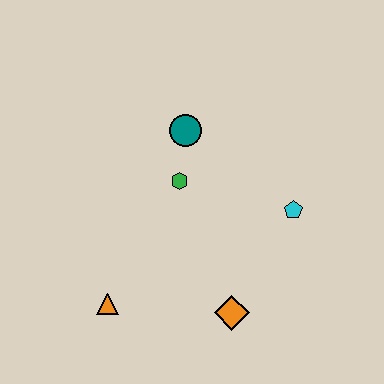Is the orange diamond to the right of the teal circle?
Yes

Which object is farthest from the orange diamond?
The teal circle is farthest from the orange diamond.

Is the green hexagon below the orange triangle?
No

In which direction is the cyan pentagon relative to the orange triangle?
The cyan pentagon is to the right of the orange triangle.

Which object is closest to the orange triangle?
The orange diamond is closest to the orange triangle.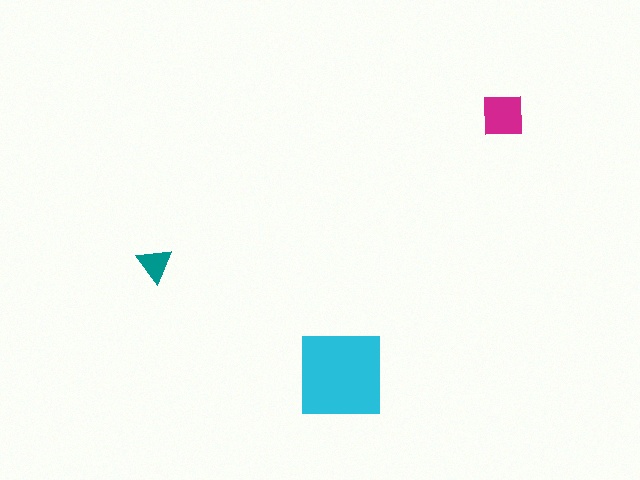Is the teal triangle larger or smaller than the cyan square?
Smaller.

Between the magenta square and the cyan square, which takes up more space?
The cyan square.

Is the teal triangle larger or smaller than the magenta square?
Smaller.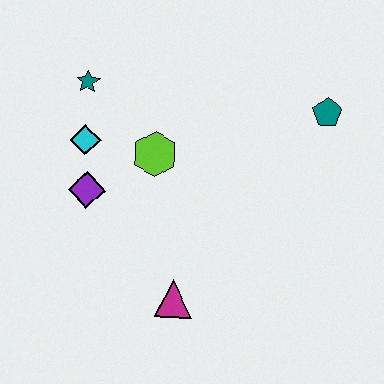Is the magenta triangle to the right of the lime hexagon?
Yes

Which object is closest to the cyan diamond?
The purple diamond is closest to the cyan diamond.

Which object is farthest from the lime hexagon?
The teal pentagon is farthest from the lime hexagon.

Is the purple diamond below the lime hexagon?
Yes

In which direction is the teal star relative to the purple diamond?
The teal star is above the purple diamond.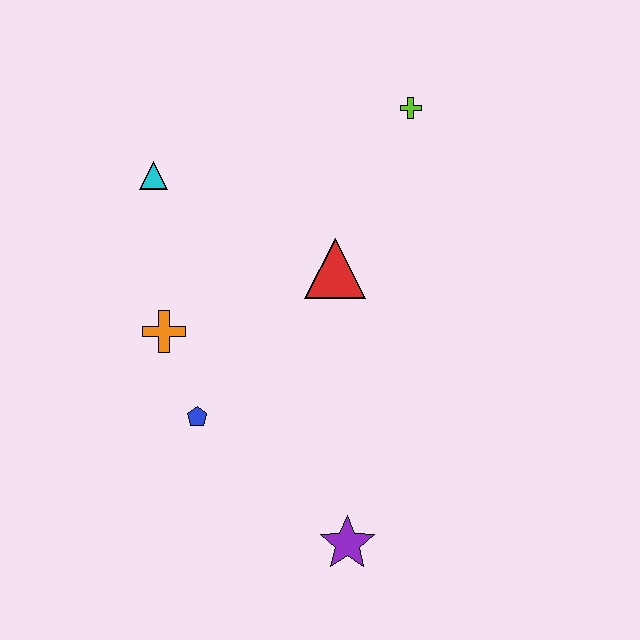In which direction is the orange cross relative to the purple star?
The orange cross is above the purple star.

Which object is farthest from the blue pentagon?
The lime cross is farthest from the blue pentagon.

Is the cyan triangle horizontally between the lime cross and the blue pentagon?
No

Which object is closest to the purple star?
The blue pentagon is closest to the purple star.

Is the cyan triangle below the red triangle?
No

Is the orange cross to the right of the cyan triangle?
Yes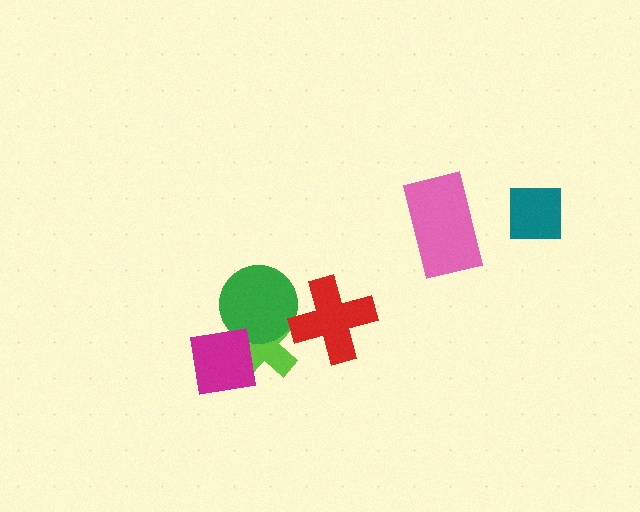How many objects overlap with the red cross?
0 objects overlap with the red cross.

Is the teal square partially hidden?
No, no other shape covers it.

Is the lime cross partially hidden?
Yes, it is partially covered by another shape.